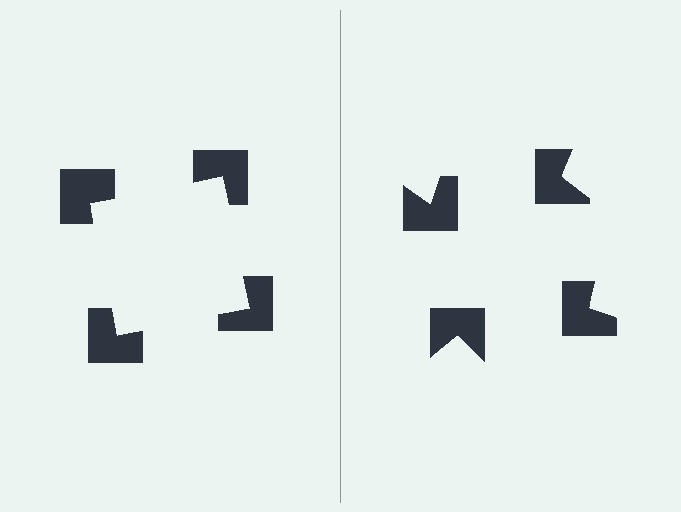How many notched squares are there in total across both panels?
8 — 4 on each side.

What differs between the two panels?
The notched squares are positioned identically on both sides; only the wedge orientations differ. On the left they align to a square; on the right they are misaligned.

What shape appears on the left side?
An illusory square.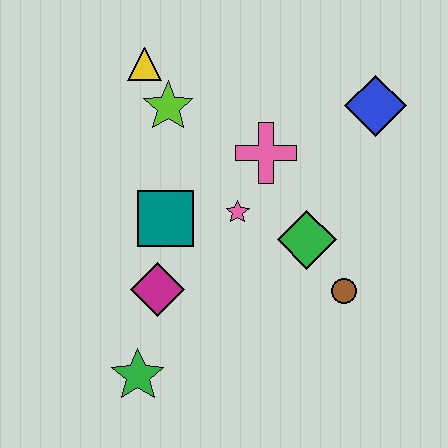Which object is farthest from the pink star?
The green star is farthest from the pink star.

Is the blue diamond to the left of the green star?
No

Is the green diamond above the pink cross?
No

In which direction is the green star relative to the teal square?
The green star is below the teal square.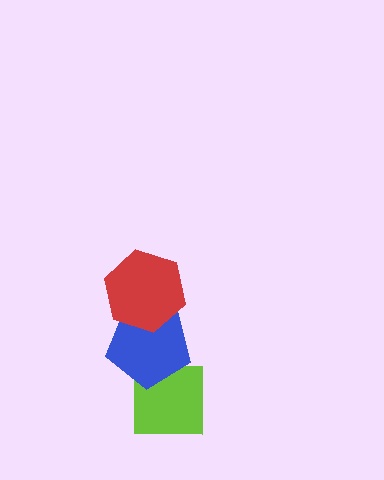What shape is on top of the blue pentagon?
The red hexagon is on top of the blue pentagon.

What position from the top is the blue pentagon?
The blue pentagon is 2nd from the top.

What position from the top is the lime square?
The lime square is 3rd from the top.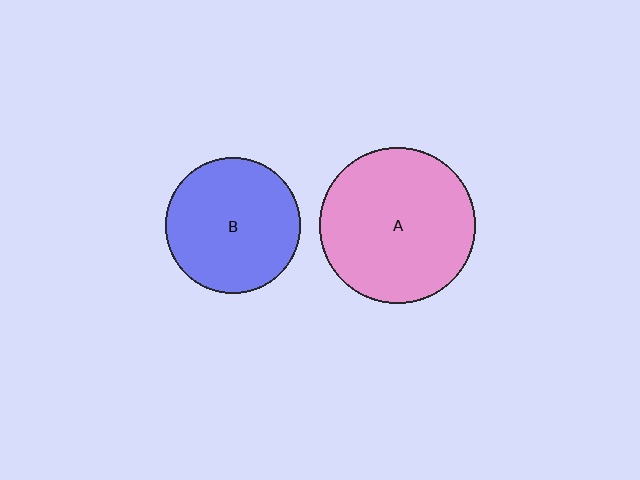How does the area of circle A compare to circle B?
Approximately 1.3 times.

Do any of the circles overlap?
No, none of the circles overlap.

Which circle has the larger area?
Circle A (pink).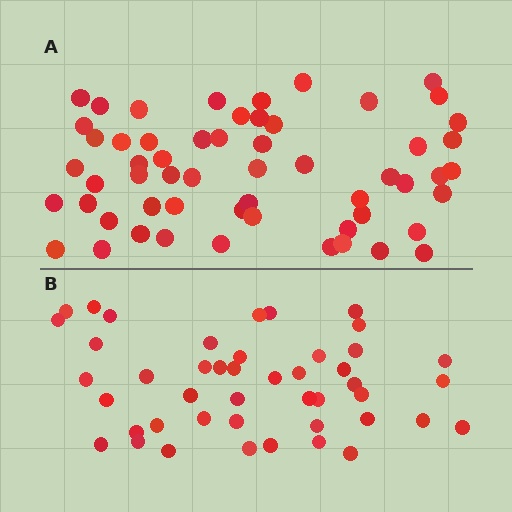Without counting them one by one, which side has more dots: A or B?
Region A (the top region) has more dots.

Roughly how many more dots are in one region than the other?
Region A has roughly 12 or so more dots than region B.